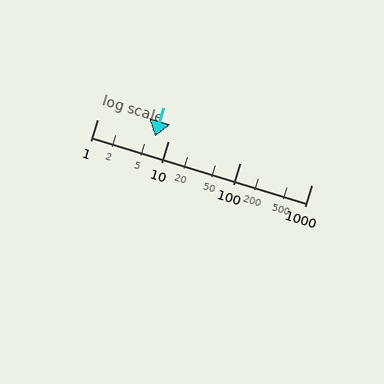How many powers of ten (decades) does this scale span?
The scale spans 3 decades, from 1 to 1000.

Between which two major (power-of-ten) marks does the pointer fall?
The pointer is between 1 and 10.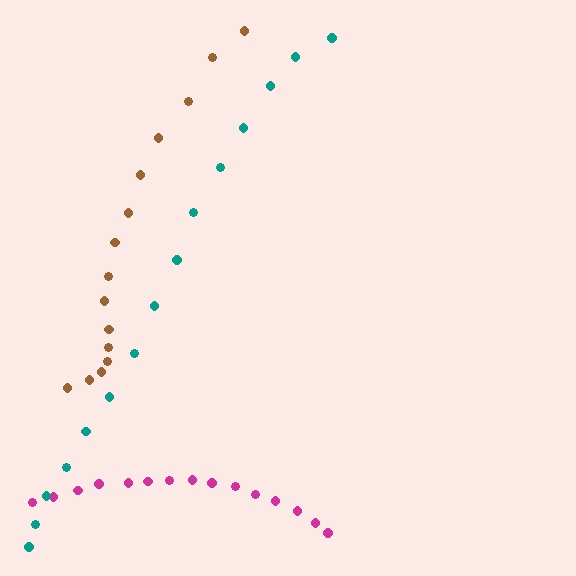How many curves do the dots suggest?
There are 3 distinct paths.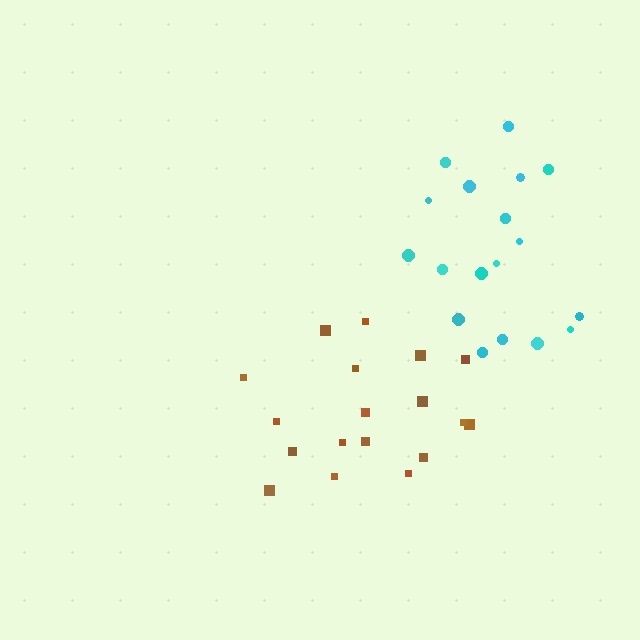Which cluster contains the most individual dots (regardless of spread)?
Cyan (18).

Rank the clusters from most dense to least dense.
brown, cyan.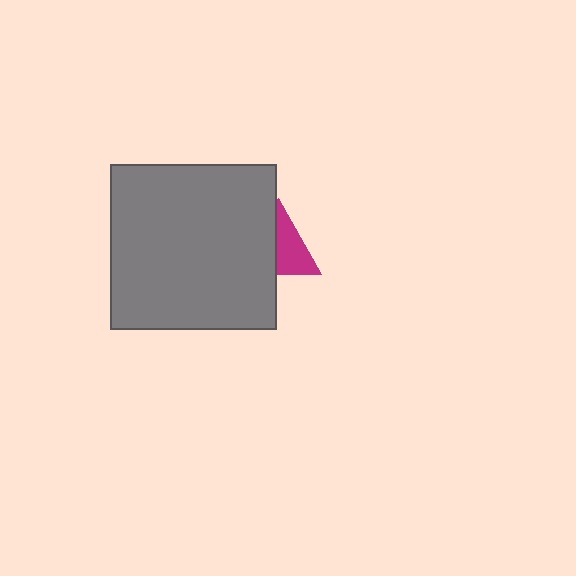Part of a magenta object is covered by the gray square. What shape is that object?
It is a triangle.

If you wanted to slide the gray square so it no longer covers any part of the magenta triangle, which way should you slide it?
Slide it left — that is the most direct way to separate the two shapes.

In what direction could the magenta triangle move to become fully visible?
The magenta triangle could move right. That would shift it out from behind the gray square entirely.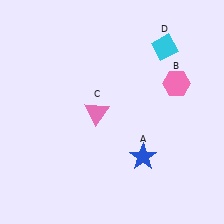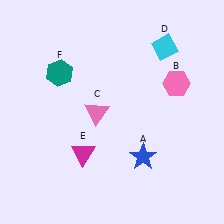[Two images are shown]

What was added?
A magenta triangle (E), a teal hexagon (F) were added in Image 2.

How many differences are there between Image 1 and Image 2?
There are 2 differences between the two images.